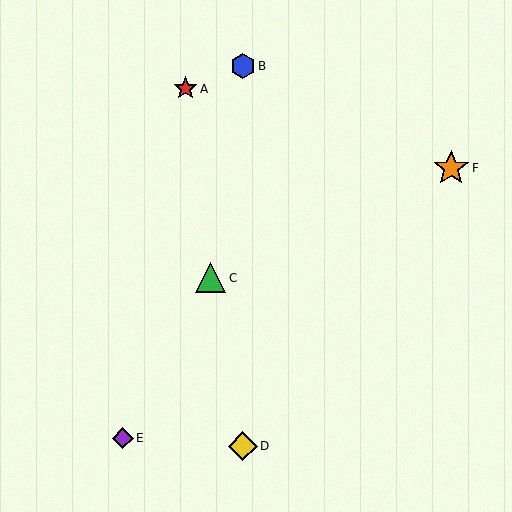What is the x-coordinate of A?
Object A is at x≈185.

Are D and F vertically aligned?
No, D is at x≈243 and F is at x≈451.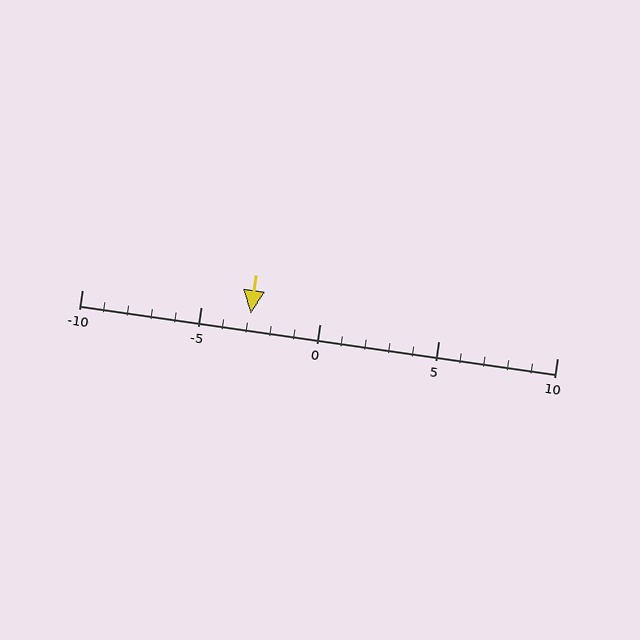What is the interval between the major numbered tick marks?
The major tick marks are spaced 5 units apart.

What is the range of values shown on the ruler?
The ruler shows values from -10 to 10.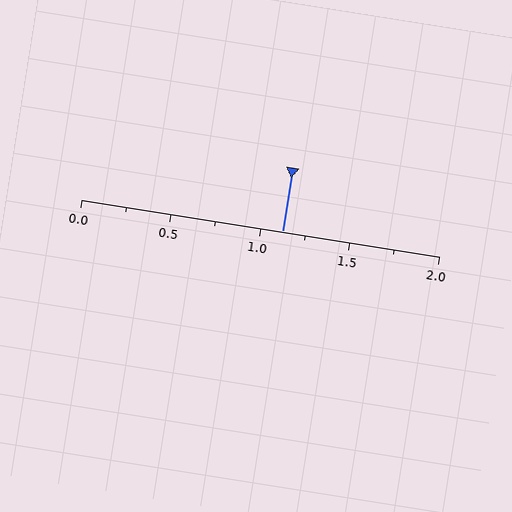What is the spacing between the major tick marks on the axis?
The major ticks are spaced 0.5 apart.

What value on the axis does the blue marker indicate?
The marker indicates approximately 1.12.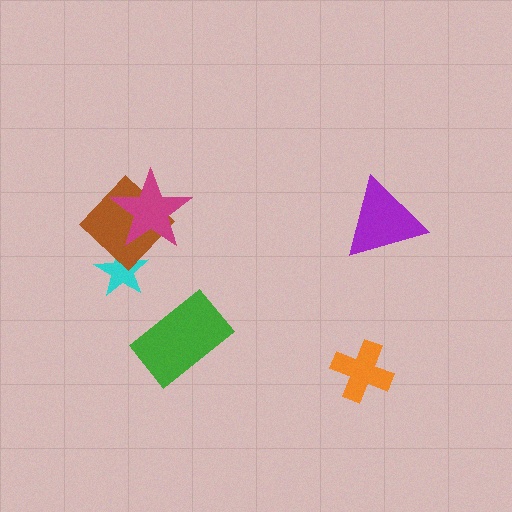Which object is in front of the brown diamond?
The magenta star is in front of the brown diamond.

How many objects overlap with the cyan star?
1 object overlaps with the cyan star.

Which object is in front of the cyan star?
The brown diamond is in front of the cyan star.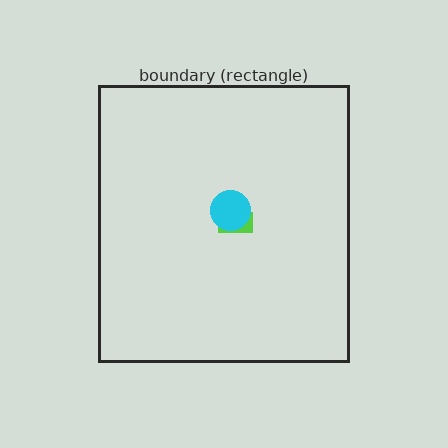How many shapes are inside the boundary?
2 inside, 0 outside.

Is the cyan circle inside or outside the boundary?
Inside.